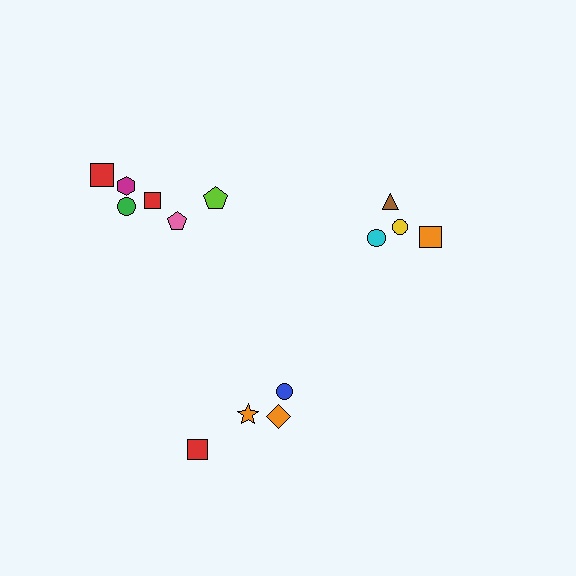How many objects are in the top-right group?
There are 4 objects.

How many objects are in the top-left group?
There are 6 objects.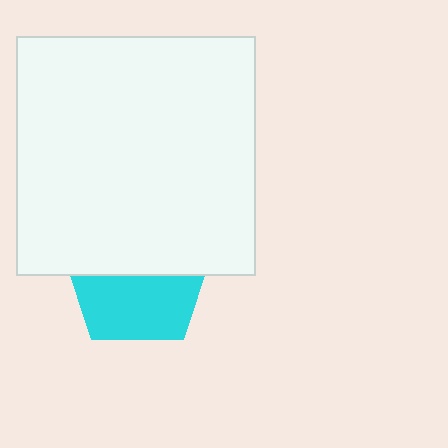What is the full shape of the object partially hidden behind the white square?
The partially hidden object is a cyan pentagon.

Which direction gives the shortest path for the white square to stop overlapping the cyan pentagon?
Moving up gives the shortest separation.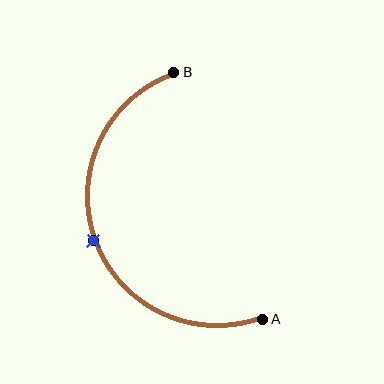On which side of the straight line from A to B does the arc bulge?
The arc bulges to the left of the straight line connecting A and B.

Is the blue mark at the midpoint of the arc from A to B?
Yes. The blue mark lies on the arc at equal arc-length from both A and B — it is the arc midpoint.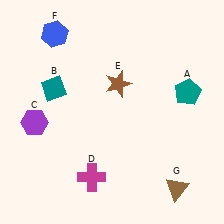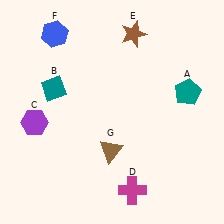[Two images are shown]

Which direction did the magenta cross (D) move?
The magenta cross (D) moved right.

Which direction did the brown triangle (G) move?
The brown triangle (G) moved left.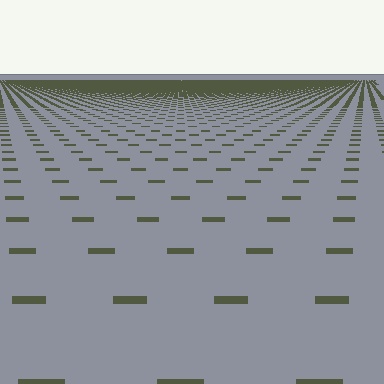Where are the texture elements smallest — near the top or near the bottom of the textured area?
Near the top.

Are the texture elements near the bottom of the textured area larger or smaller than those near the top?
Larger. Near the bottom, elements are closer to the viewer and appear at a bigger on-screen size.